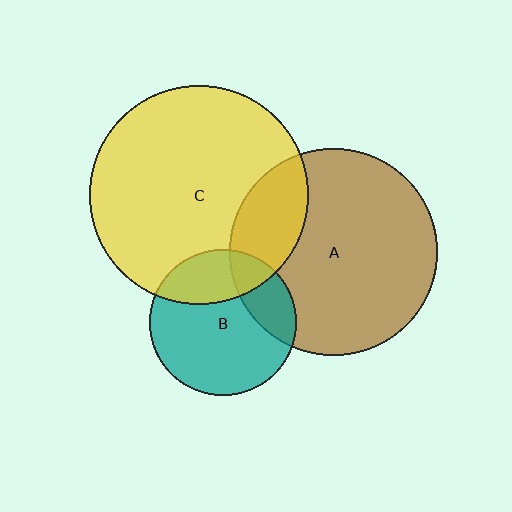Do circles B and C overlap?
Yes.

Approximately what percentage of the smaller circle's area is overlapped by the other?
Approximately 25%.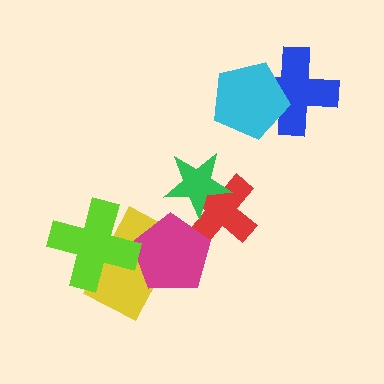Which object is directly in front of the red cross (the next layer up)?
The green star is directly in front of the red cross.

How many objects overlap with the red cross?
2 objects overlap with the red cross.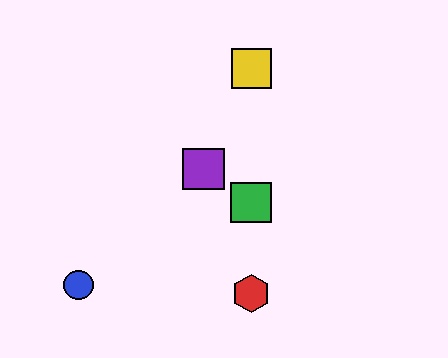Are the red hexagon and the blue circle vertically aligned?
No, the red hexagon is at x≈251 and the blue circle is at x≈78.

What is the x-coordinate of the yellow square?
The yellow square is at x≈251.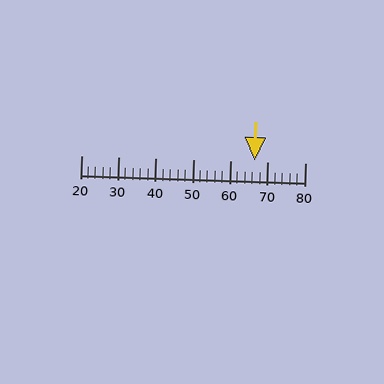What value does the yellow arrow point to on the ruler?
The yellow arrow points to approximately 66.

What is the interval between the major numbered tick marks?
The major tick marks are spaced 10 units apart.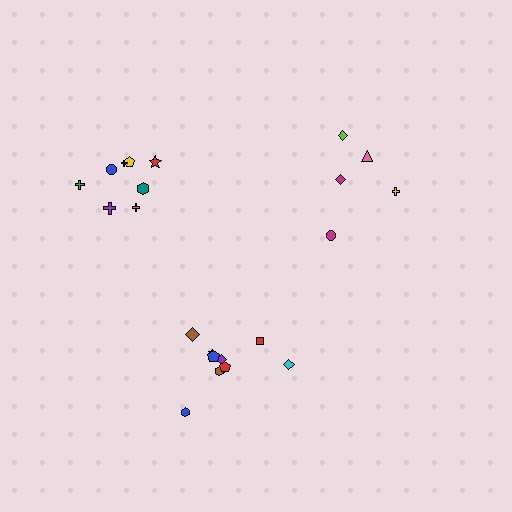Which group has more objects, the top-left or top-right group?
The top-left group.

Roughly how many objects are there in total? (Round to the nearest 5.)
Roughly 25 objects in total.